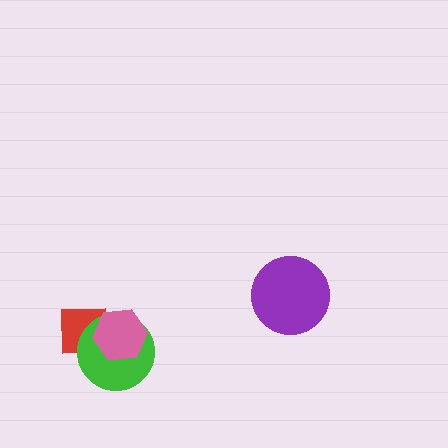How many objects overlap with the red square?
2 objects overlap with the red square.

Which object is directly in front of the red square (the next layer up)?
The green circle is directly in front of the red square.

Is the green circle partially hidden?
Yes, it is partially covered by another shape.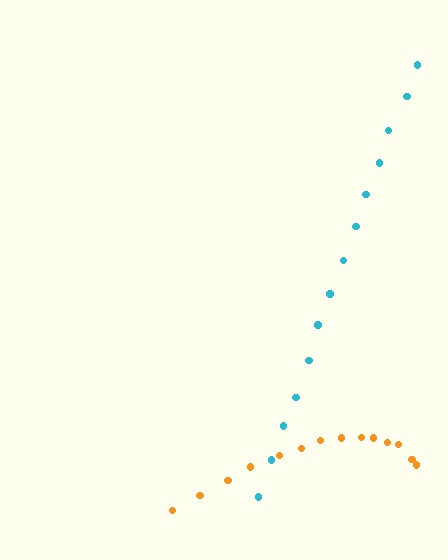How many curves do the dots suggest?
There are 2 distinct paths.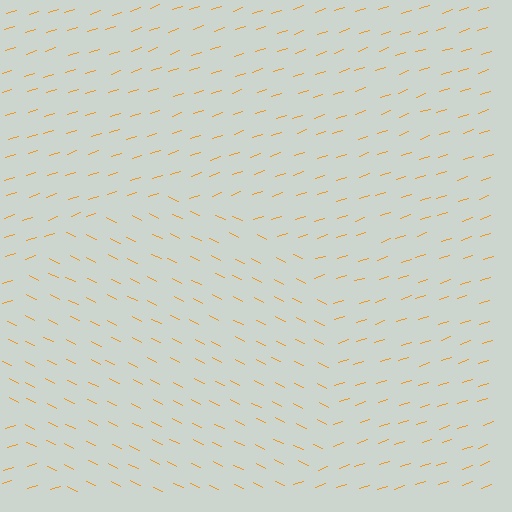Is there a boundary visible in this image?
Yes, there is a texture boundary formed by a change in line orientation.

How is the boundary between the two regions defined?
The boundary is defined purely by a change in line orientation (approximately 45 degrees difference). All lines are the same color and thickness.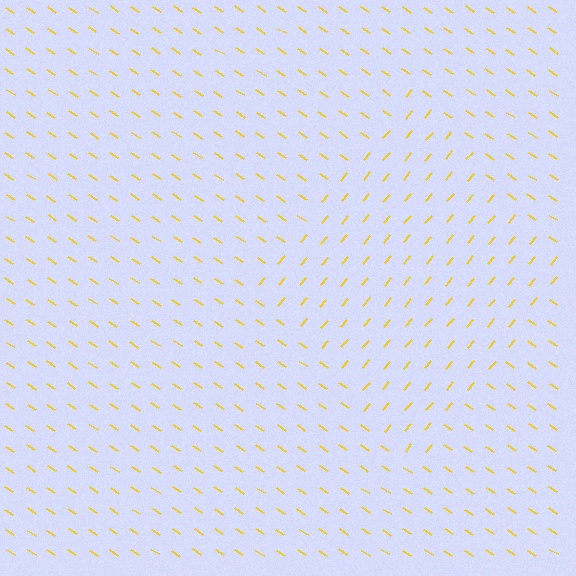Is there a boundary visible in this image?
Yes, there is a texture boundary formed by a change in line orientation.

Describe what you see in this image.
The image is filled with small yellow line segments. A diamond region in the image has lines oriented differently from the surrounding lines, creating a visible texture boundary.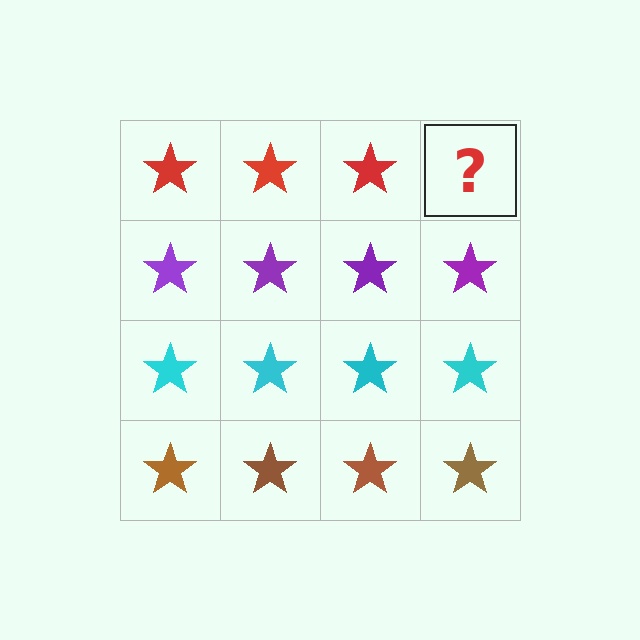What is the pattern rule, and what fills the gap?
The rule is that each row has a consistent color. The gap should be filled with a red star.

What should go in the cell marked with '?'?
The missing cell should contain a red star.